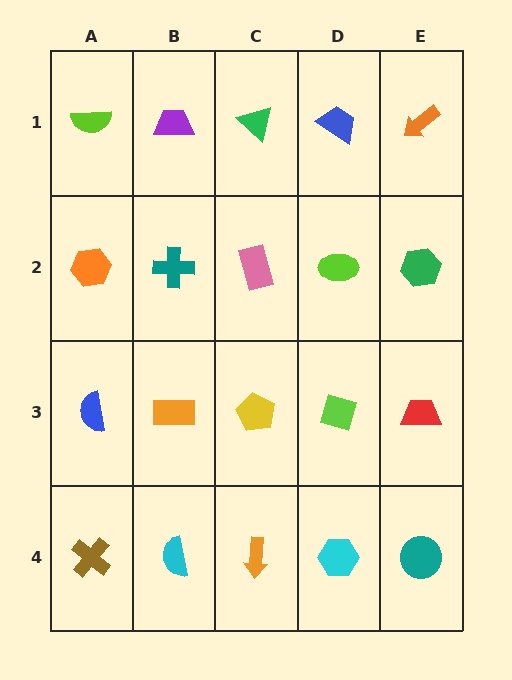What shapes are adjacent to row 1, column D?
A lime ellipse (row 2, column D), a green triangle (row 1, column C), an orange arrow (row 1, column E).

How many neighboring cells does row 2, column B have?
4.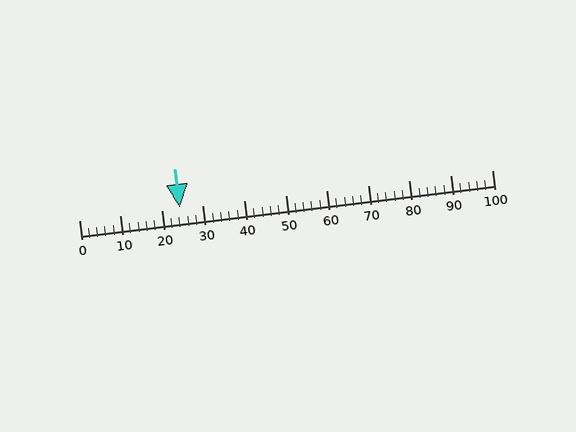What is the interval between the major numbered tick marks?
The major tick marks are spaced 10 units apart.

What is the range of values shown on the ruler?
The ruler shows values from 0 to 100.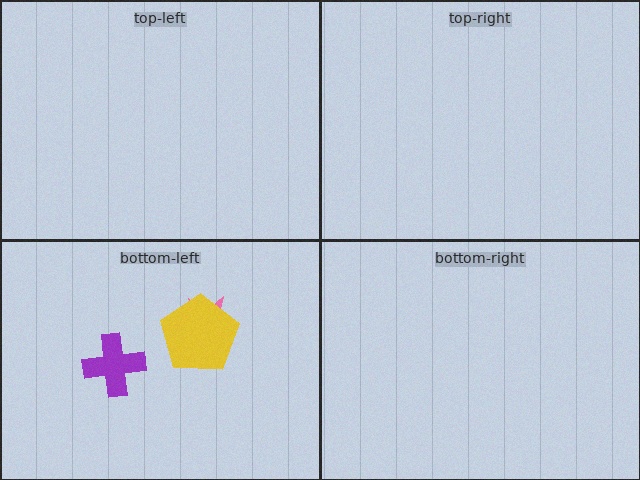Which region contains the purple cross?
The bottom-left region.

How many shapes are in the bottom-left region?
3.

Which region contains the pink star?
The bottom-left region.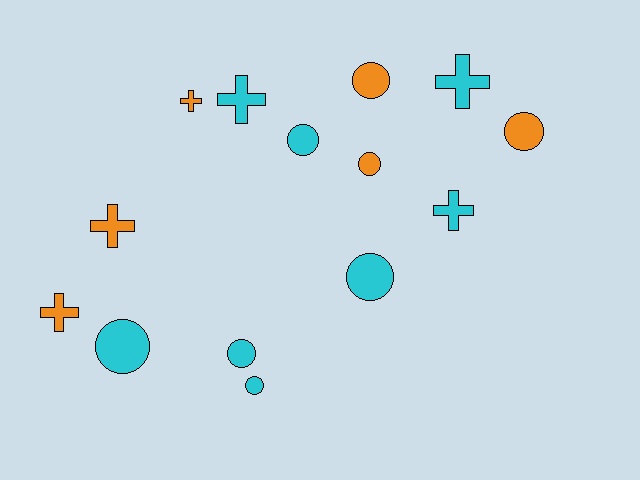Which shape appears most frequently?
Circle, with 8 objects.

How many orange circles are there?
There are 3 orange circles.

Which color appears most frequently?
Cyan, with 8 objects.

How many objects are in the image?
There are 14 objects.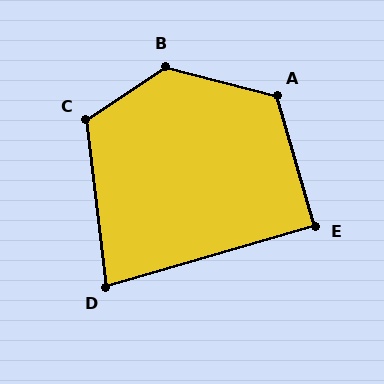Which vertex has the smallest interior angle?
D, at approximately 81 degrees.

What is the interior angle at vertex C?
Approximately 117 degrees (obtuse).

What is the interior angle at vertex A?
Approximately 121 degrees (obtuse).